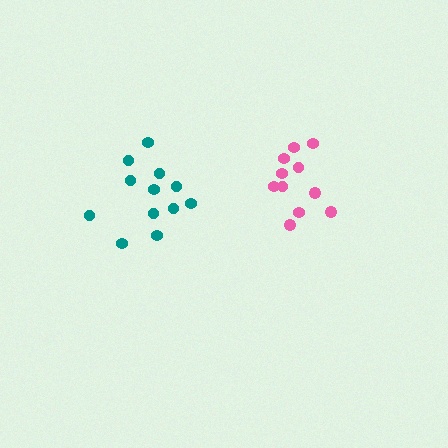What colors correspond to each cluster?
The clusters are colored: pink, teal.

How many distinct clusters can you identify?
There are 2 distinct clusters.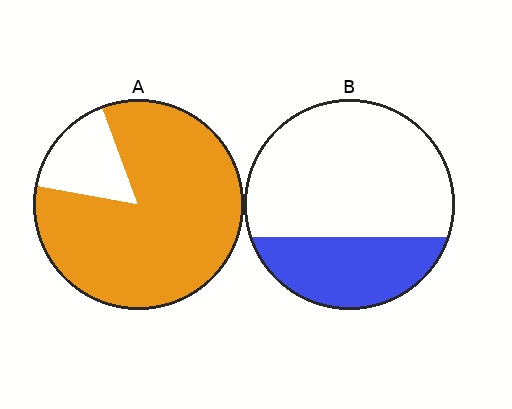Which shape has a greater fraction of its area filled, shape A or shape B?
Shape A.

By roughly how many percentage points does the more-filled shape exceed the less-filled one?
By roughly 55 percentage points (A over B).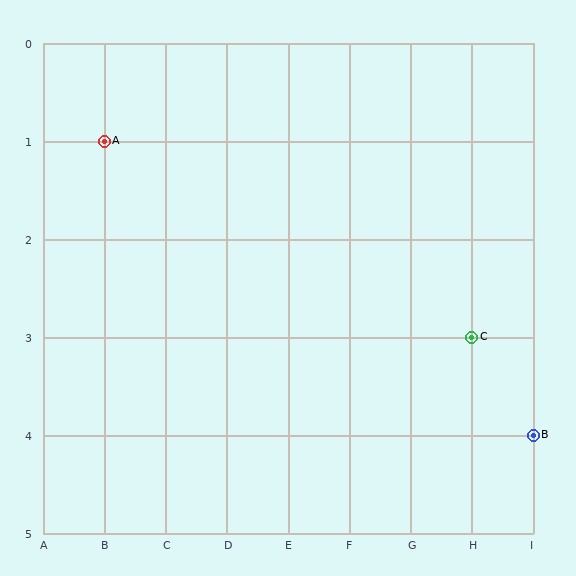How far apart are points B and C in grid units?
Points B and C are 1 column and 1 row apart (about 1.4 grid units diagonally).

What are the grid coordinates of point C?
Point C is at grid coordinates (H, 3).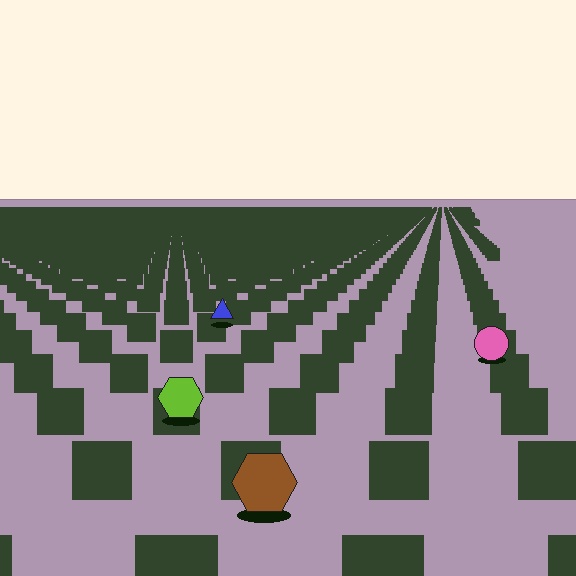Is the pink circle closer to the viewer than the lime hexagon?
No. The lime hexagon is closer — you can tell from the texture gradient: the ground texture is coarser near it.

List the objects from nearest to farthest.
From nearest to farthest: the brown hexagon, the lime hexagon, the pink circle, the blue triangle.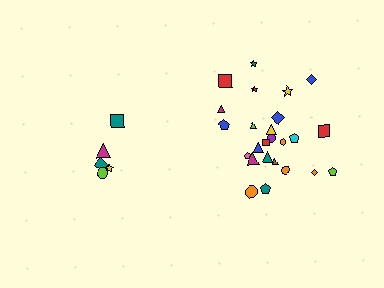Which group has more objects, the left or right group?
The right group.